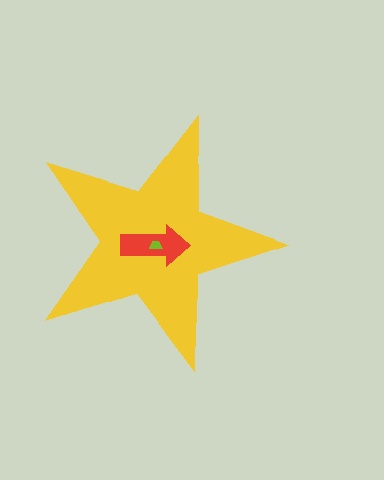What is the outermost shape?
The yellow star.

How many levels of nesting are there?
3.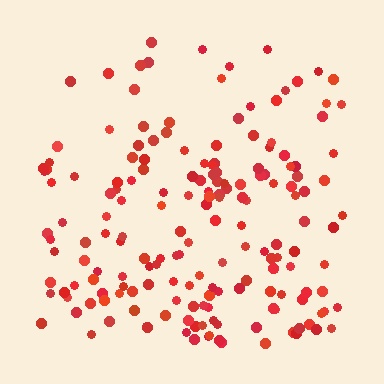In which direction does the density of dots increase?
From top to bottom, with the bottom side densest.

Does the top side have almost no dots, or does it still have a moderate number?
Still a moderate number, just noticeably fewer than the bottom.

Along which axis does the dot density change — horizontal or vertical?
Vertical.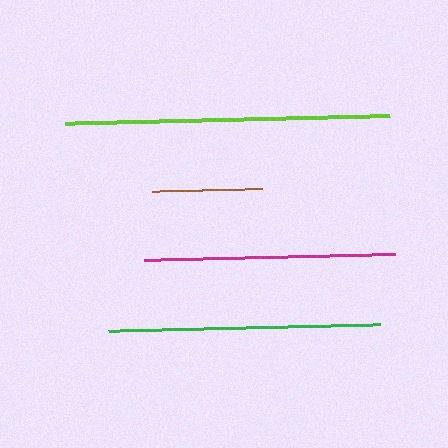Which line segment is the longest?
The lime line is the longest at approximately 325 pixels.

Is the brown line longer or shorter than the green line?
The green line is longer than the brown line.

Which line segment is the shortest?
The brown line is the shortest at approximately 110 pixels.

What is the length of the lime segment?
The lime segment is approximately 325 pixels long.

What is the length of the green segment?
The green segment is approximately 273 pixels long.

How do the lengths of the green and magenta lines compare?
The green and magenta lines are approximately the same length.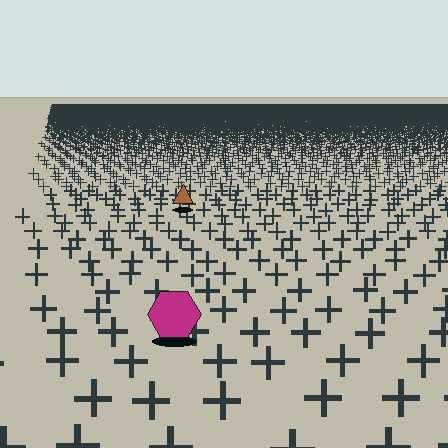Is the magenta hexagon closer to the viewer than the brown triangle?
Yes. The magenta hexagon is closer — you can tell from the texture gradient: the ground texture is coarser near it.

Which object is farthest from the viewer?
The brown triangle is farthest from the viewer. It appears smaller and the ground texture around it is denser.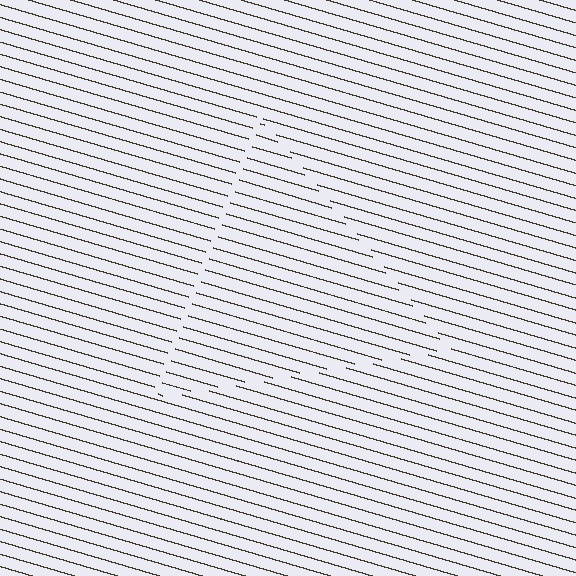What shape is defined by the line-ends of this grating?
An illusory triangle. The interior of the shape contains the same grating, shifted by half a period — the contour is defined by the phase discontinuity where line-ends from the inner and outer gratings abut.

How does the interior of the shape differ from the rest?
The interior of the shape contains the same grating, shifted by half a period — the contour is defined by the phase discontinuity where line-ends from the inner and outer gratings abut.